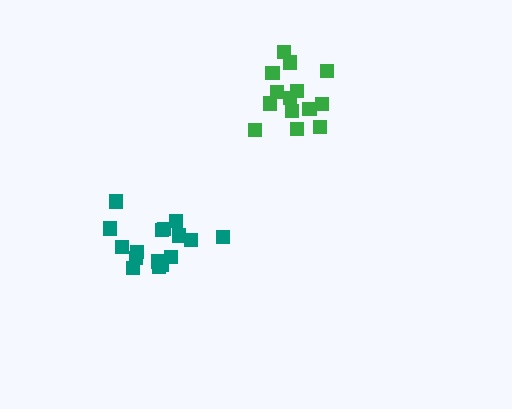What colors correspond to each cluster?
The clusters are colored: teal, green.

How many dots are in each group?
Group 1: 16 dots, Group 2: 14 dots (30 total).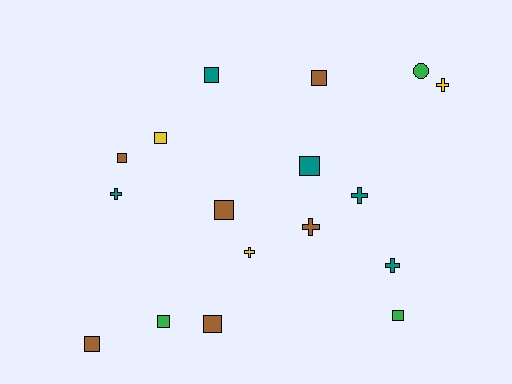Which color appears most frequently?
Brown, with 6 objects.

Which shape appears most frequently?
Square, with 10 objects.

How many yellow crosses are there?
There are 2 yellow crosses.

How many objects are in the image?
There are 17 objects.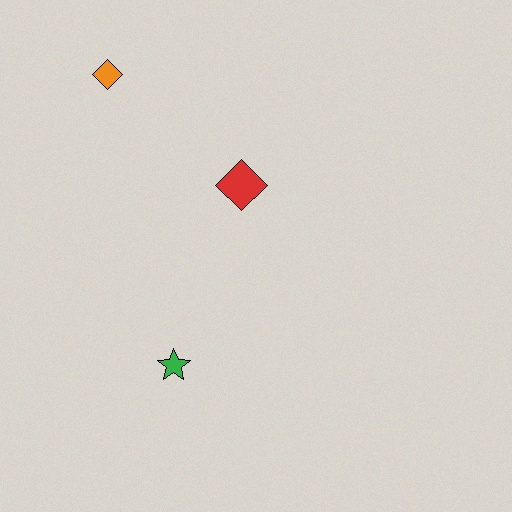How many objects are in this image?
There are 3 objects.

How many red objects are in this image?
There is 1 red object.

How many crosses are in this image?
There are no crosses.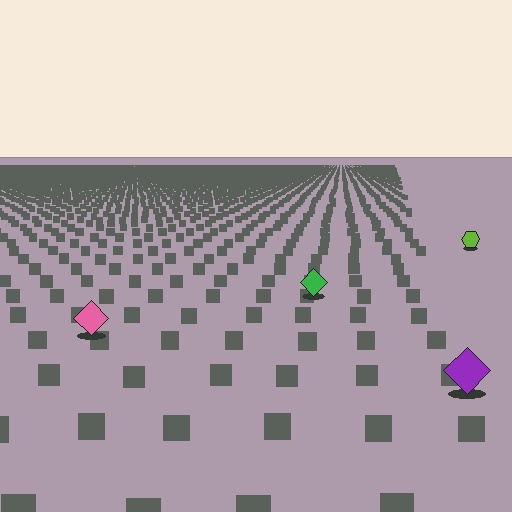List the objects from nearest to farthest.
From nearest to farthest: the purple diamond, the pink diamond, the green diamond, the lime hexagon.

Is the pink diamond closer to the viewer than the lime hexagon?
Yes. The pink diamond is closer — you can tell from the texture gradient: the ground texture is coarser near it.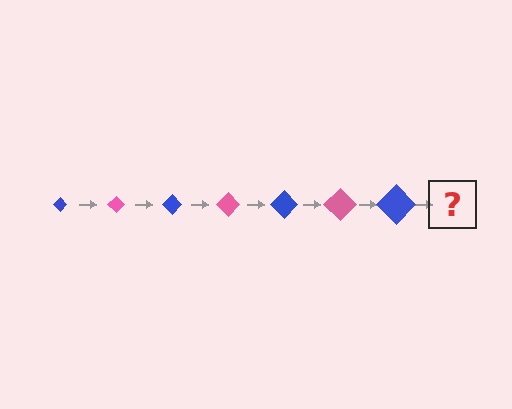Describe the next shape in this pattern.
It should be a pink diamond, larger than the previous one.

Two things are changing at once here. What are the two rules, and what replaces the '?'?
The two rules are that the diamond grows larger each step and the color cycles through blue and pink. The '?' should be a pink diamond, larger than the previous one.